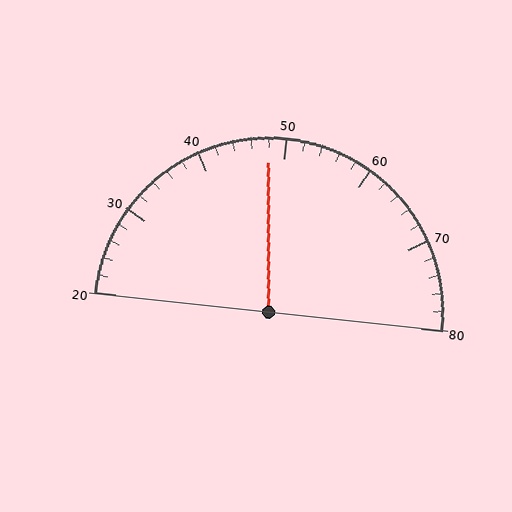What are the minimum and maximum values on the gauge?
The gauge ranges from 20 to 80.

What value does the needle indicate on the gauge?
The needle indicates approximately 48.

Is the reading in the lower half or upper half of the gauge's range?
The reading is in the lower half of the range (20 to 80).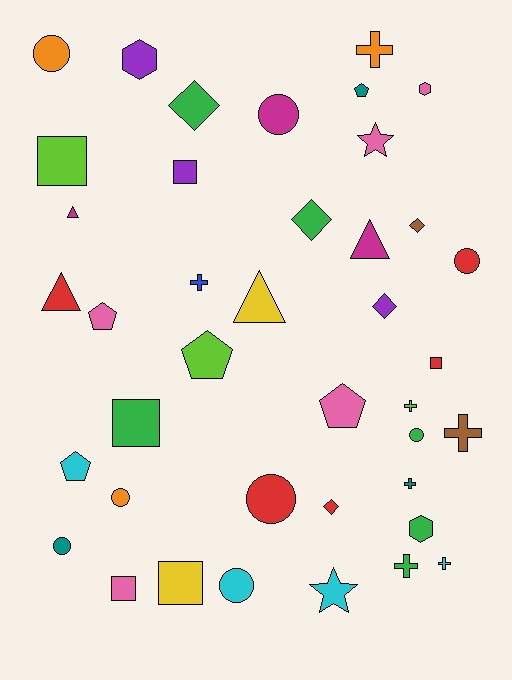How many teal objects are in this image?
There are 3 teal objects.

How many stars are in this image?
There are 2 stars.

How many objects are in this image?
There are 40 objects.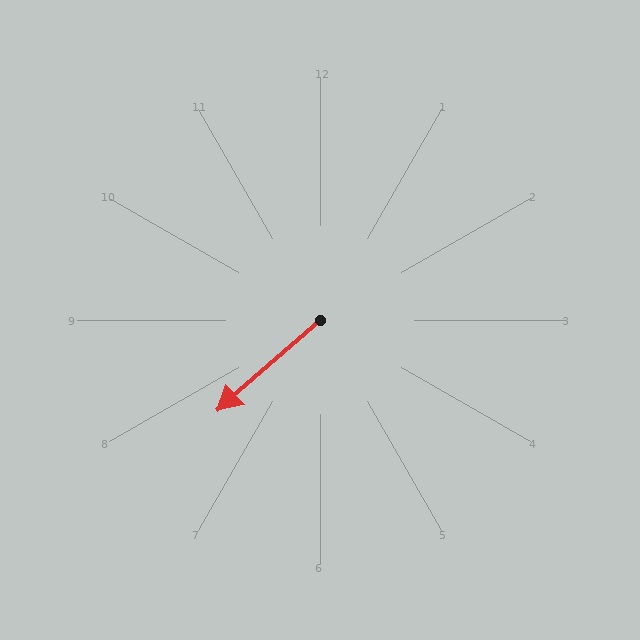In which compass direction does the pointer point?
Southwest.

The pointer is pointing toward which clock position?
Roughly 8 o'clock.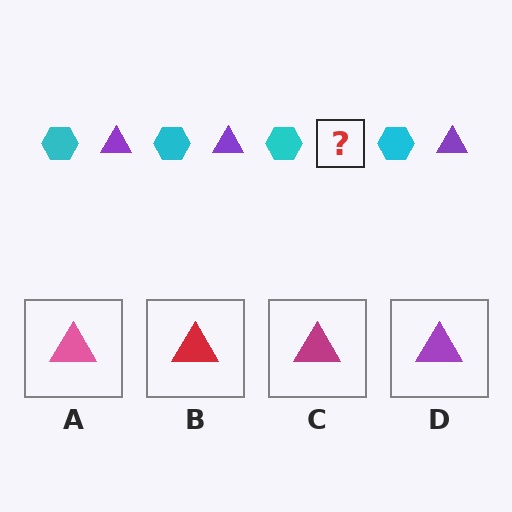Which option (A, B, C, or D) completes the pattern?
D.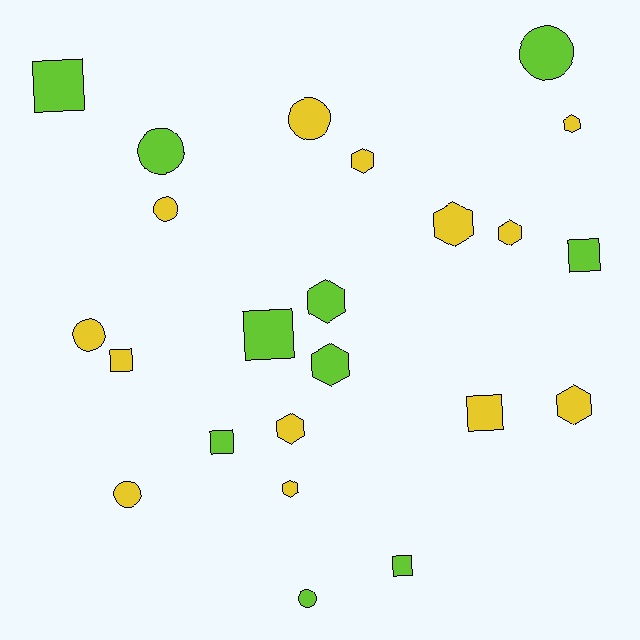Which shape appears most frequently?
Hexagon, with 9 objects.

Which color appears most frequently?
Yellow, with 13 objects.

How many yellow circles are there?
There are 4 yellow circles.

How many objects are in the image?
There are 23 objects.